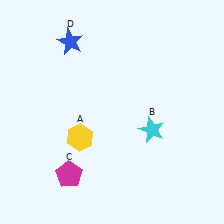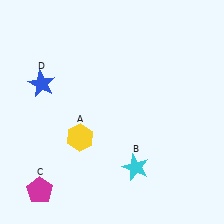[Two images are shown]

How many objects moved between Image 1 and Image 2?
3 objects moved between the two images.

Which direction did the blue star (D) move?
The blue star (D) moved down.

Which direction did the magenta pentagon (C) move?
The magenta pentagon (C) moved left.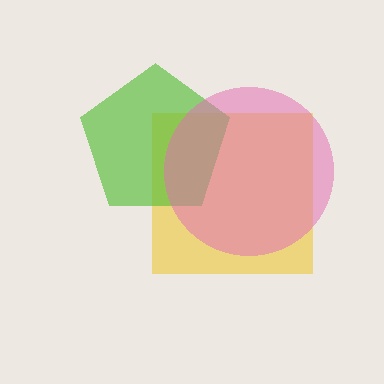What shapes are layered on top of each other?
The layered shapes are: a yellow square, a lime pentagon, a pink circle.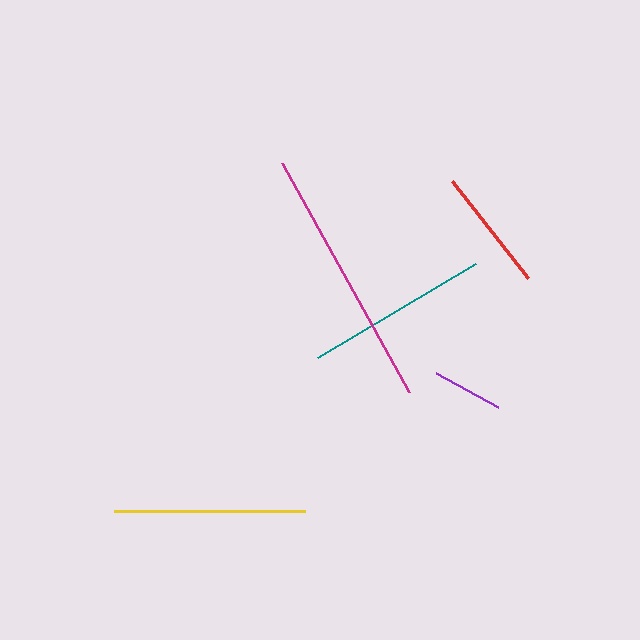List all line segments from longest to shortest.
From longest to shortest: magenta, yellow, teal, red, purple.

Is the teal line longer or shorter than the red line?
The teal line is longer than the red line.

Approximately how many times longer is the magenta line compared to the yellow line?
The magenta line is approximately 1.4 times the length of the yellow line.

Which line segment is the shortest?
The purple line is the shortest at approximately 71 pixels.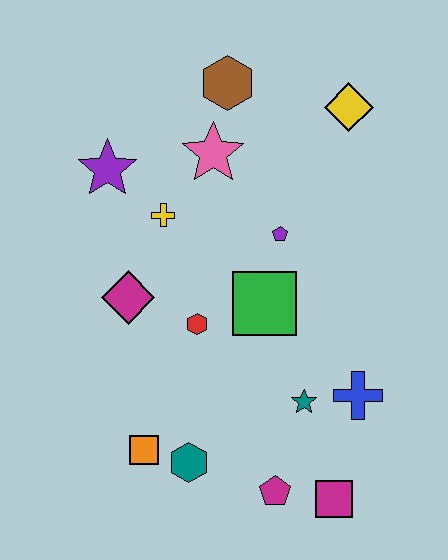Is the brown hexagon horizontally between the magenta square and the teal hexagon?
Yes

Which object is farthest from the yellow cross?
The magenta square is farthest from the yellow cross.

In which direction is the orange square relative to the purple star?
The orange square is below the purple star.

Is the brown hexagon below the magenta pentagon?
No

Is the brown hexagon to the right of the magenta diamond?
Yes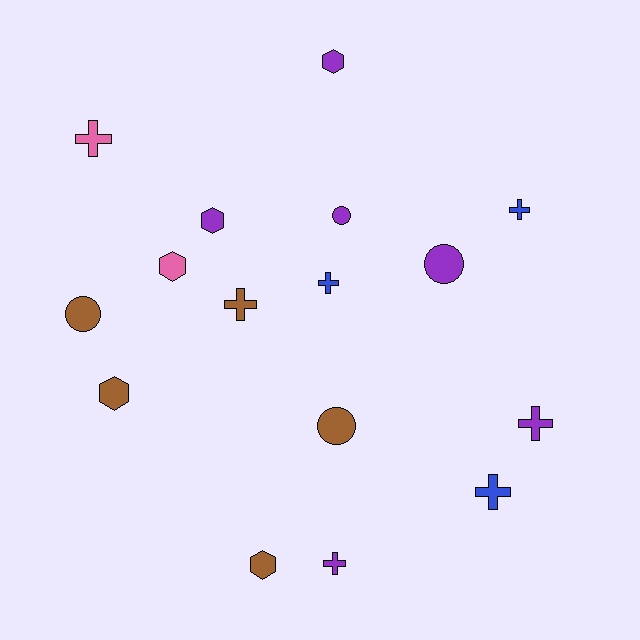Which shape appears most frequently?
Cross, with 7 objects.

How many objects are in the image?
There are 16 objects.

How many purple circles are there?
There are 2 purple circles.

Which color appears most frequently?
Purple, with 6 objects.